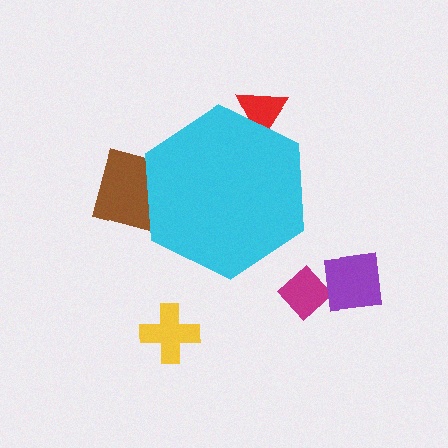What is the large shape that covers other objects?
A cyan hexagon.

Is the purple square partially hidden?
No, the purple square is fully visible.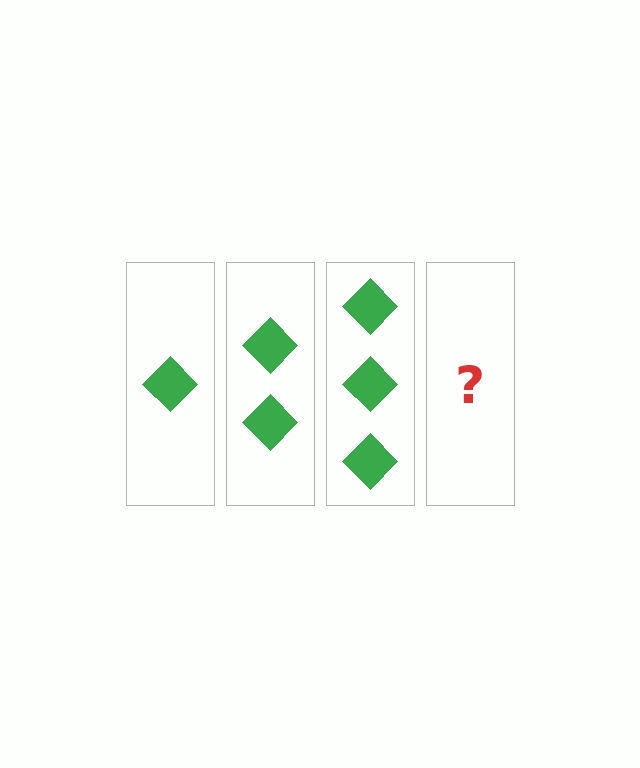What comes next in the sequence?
The next element should be 4 diamonds.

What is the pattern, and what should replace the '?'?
The pattern is that each step adds one more diamond. The '?' should be 4 diamonds.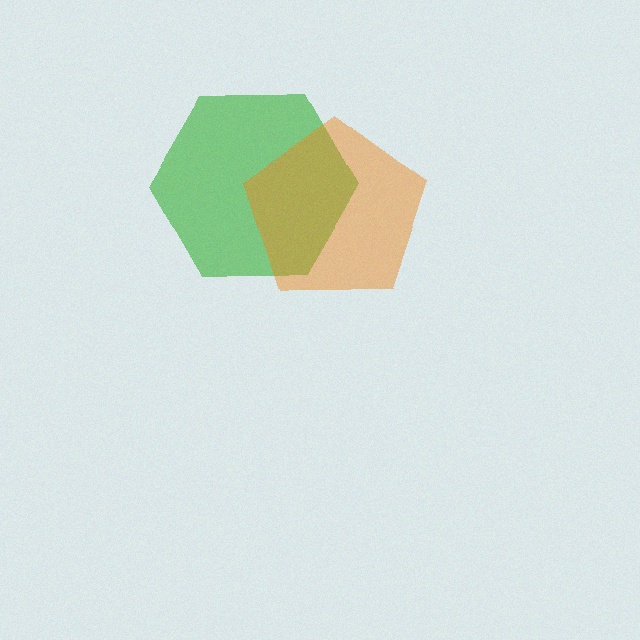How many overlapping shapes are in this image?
There are 2 overlapping shapes in the image.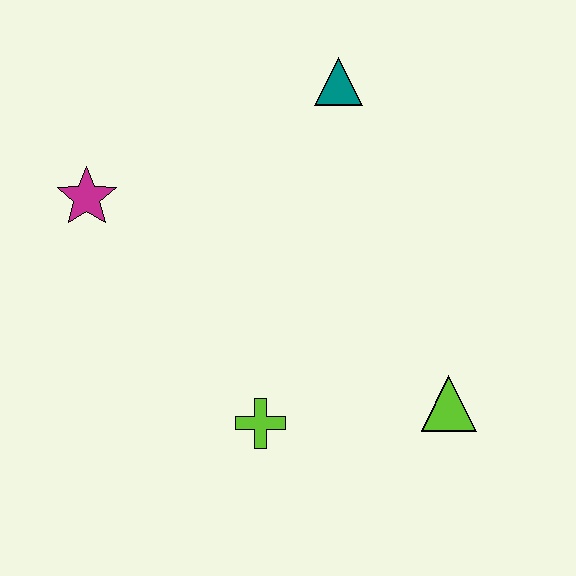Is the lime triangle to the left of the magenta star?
No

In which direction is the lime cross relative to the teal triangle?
The lime cross is below the teal triangle.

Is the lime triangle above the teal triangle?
No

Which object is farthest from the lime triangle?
The magenta star is farthest from the lime triangle.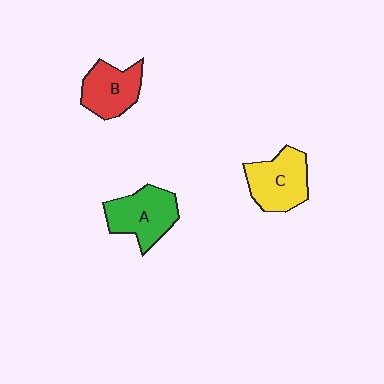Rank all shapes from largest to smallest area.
From largest to smallest: A (green), C (yellow), B (red).